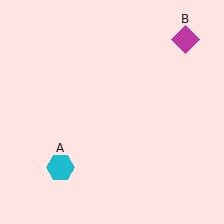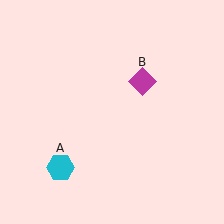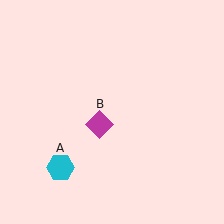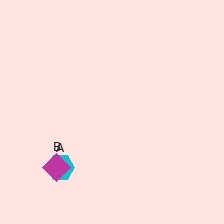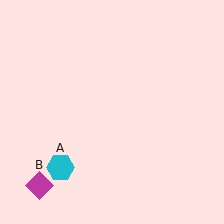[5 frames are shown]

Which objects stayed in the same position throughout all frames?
Cyan hexagon (object A) remained stationary.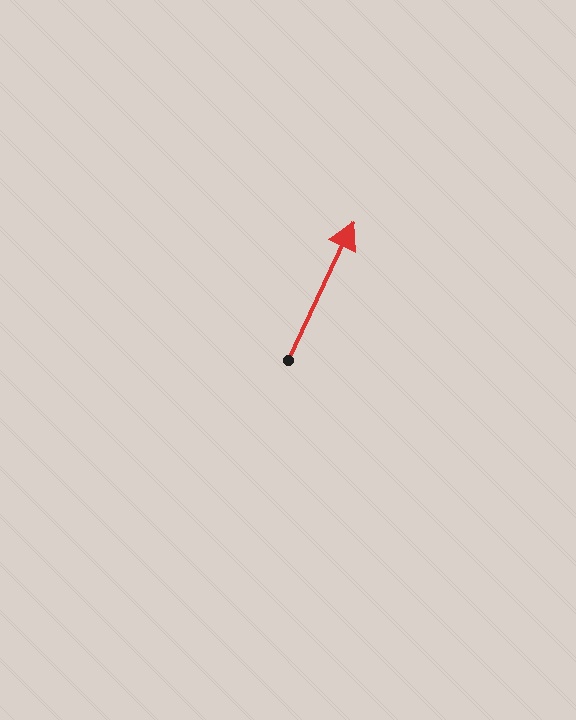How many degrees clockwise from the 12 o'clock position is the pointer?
Approximately 25 degrees.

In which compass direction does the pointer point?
Northeast.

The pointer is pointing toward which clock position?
Roughly 1 o'clock.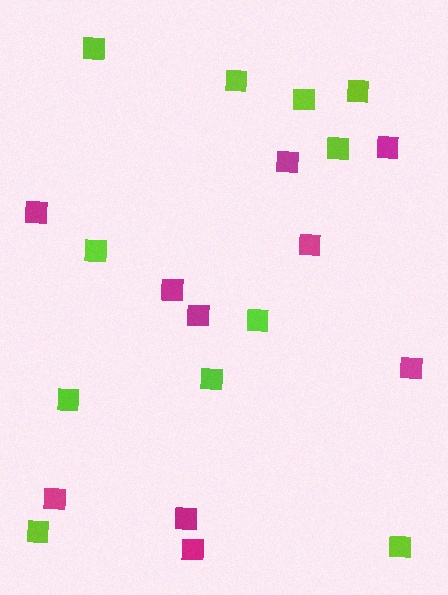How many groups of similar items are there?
There are 2 groups: one group of lime squares (11) and one group of magenta squares (10).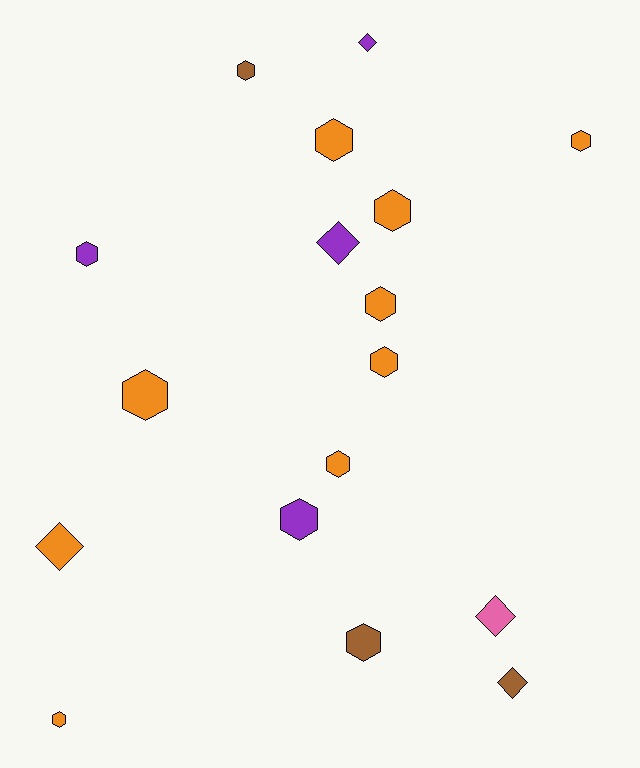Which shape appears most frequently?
Hexagon, with 12 objects.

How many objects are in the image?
There are 17 objects.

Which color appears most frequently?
Orange, with 9 objects.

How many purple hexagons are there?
There are 2 purple hexagons.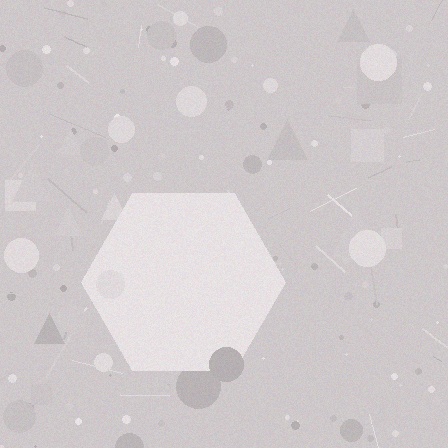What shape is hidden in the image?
A hexagon is hidden in the image.